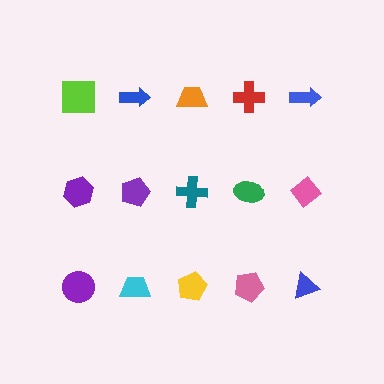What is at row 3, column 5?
A blue triangle.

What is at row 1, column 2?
A blue arrow.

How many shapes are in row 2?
5 shapes.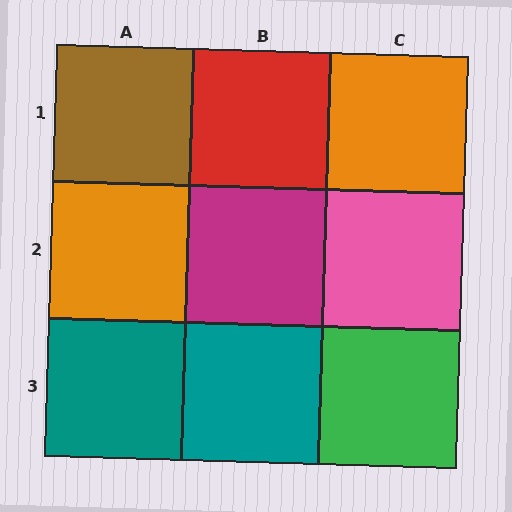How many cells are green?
1 cell is green.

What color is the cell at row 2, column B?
Magenta.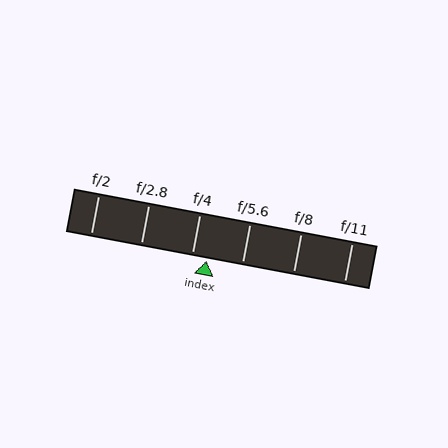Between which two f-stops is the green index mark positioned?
The index mark is between f/4 and f/5.6.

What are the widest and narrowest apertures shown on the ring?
The widest aperture shown is f/2 and the narrowest is f/11.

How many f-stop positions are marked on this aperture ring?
There are 6 f-stop positions marked.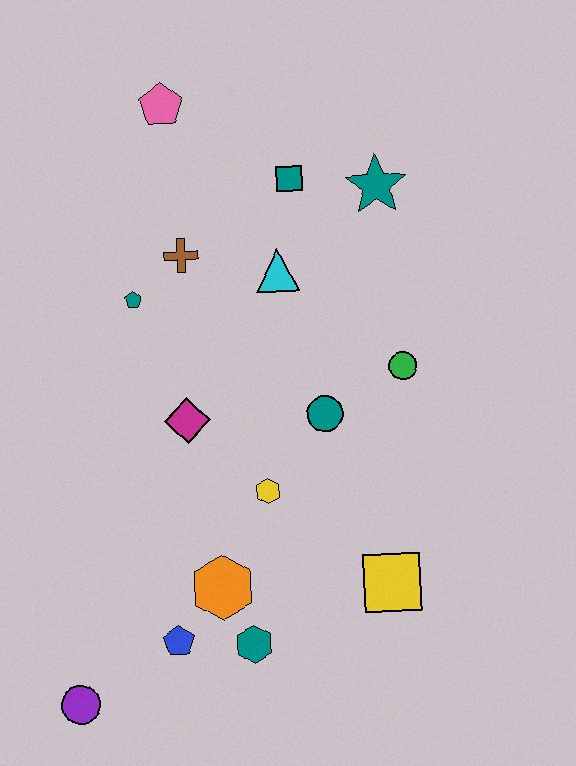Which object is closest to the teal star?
The teal square is closest to the teal star.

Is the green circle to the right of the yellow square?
Yes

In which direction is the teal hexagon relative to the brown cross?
The teal hexagon is below the brown cross.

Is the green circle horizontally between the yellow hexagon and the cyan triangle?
No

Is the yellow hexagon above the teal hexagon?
Yes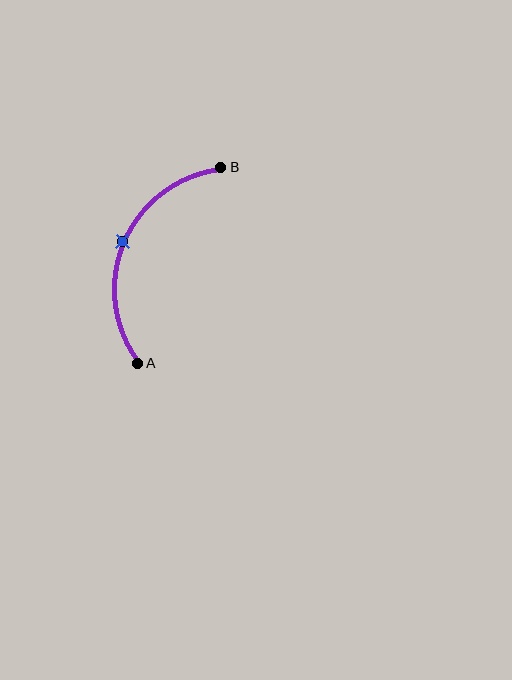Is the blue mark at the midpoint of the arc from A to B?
Yes. The blue mark lies on the arc at equal arc-length from both A and B — it is the arc midpoint.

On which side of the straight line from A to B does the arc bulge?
The arc bulges to the left of the straight line connecting A and B.